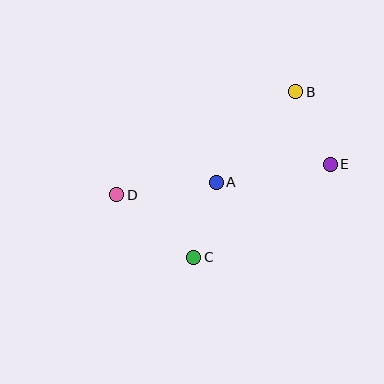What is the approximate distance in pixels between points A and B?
The distance between A and B is approximately 120 pixels.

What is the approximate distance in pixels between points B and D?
The distance between B and D is approximately 206 pixels.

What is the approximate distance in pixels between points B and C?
The distance between B and C is approximately 195 pixels.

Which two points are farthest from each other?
Points D and E are farthest from each other.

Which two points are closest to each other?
Points A and C are closest to each other.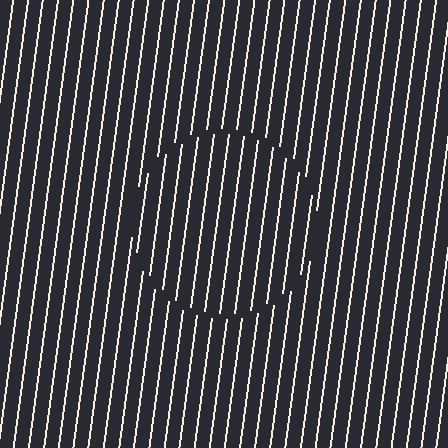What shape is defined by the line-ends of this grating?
An illusory circle. The interior of the shape contains the same grating, shifted by half a period — the contour is defined by the phase discontinuity where line-ends from the inner and outer gratings abut.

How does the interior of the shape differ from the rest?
The interior of the shape contains the same grating, shifted by half a period — the contour is defined by the phase discontinuity where line-ends from the inner and outer gratings abut.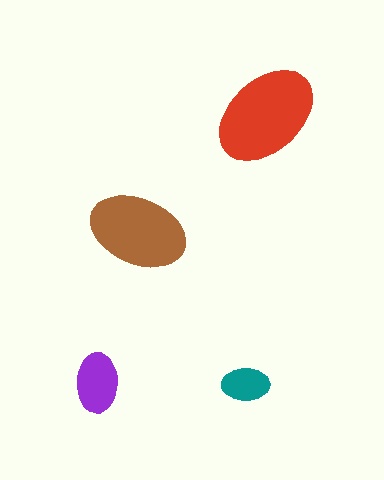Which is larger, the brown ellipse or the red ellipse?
The red one.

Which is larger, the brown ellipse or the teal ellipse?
The brown one.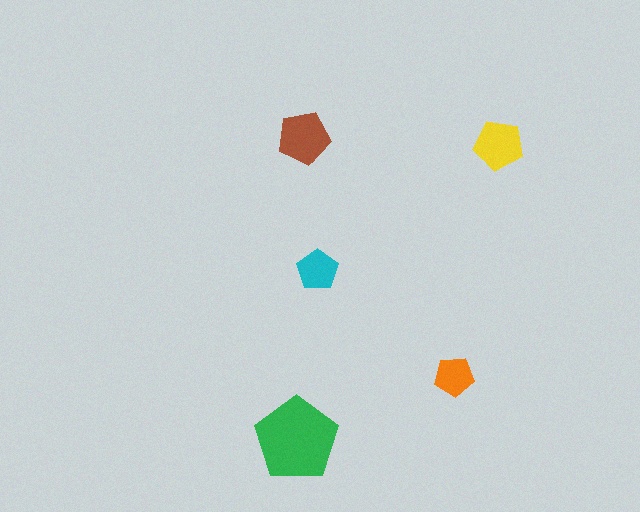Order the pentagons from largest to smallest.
the green one, the brown one, the yellow one, the cyan one, the orange one.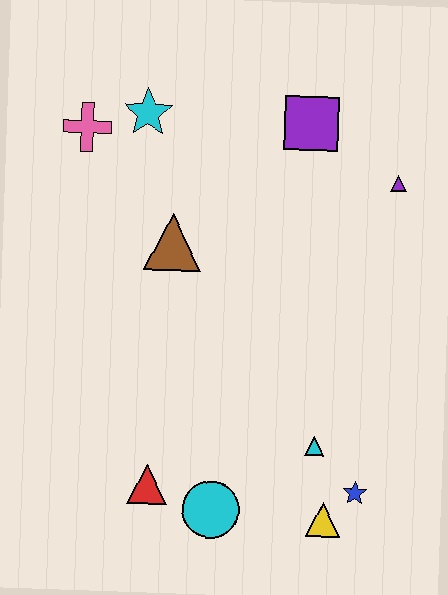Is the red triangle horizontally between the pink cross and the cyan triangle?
Yes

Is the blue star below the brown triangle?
Yes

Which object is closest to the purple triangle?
The purple square is closest to the purple triangle.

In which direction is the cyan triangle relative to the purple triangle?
The cyan triangle is below the purple triangle.